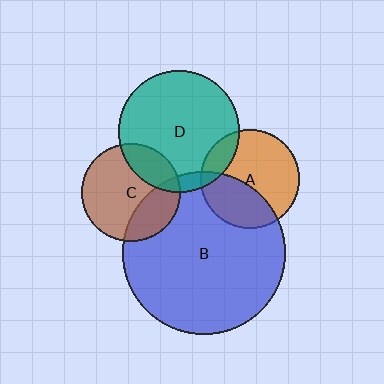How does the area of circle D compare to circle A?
Approximately 1.5 times.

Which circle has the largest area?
Circle B (blue).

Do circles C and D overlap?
Yes.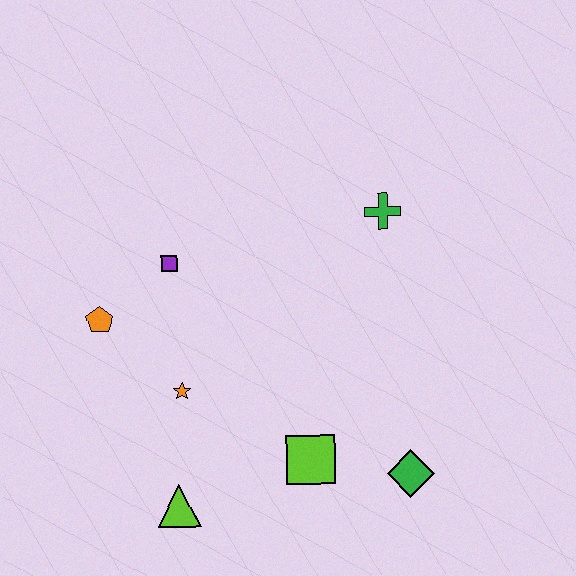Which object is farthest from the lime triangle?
The green cross is farthest from the lime triangle.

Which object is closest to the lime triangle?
The orange star is closest to the lime triangle.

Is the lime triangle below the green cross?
Yes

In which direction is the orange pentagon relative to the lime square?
The orange pentagon is to the left of the lime square.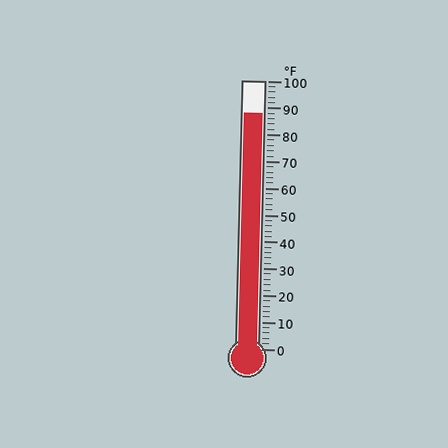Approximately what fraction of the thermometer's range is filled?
The thermometer is filled to approximately 90% of its range.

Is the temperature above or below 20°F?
The temperature is above 20°F.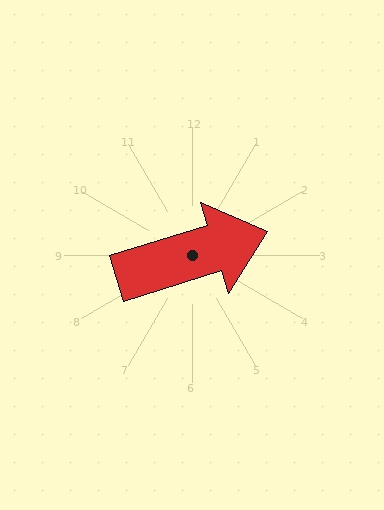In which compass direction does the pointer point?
East.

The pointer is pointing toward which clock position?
Roughly 2 o'clock.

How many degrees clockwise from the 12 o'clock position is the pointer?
Approximately 73 degrees.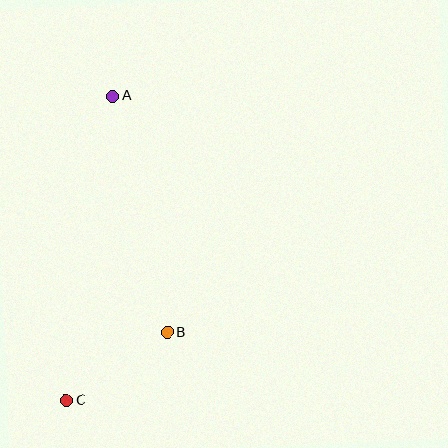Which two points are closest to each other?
Points B and C are closest to each other.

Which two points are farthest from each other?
Points A and C are farthest from each other.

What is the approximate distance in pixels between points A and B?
The distance between A and B is approximately 242 pixels.